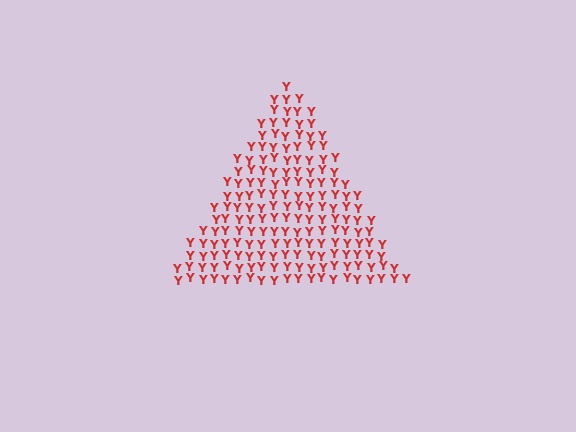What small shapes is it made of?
It is made of small letter Y's.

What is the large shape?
The large shape is a triangle.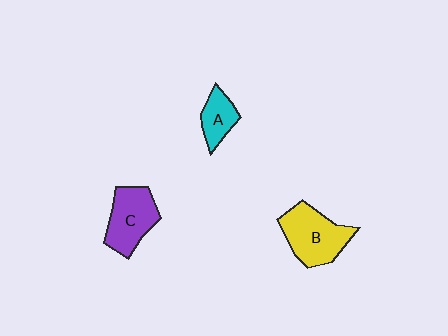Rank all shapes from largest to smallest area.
From largest to smallest: B (yellow), C (purple), A (cyan).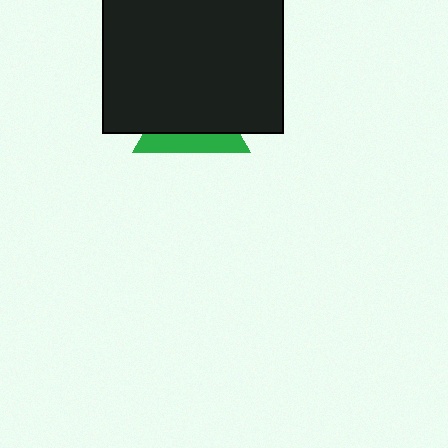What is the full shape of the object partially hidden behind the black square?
The partially hidden object is a green triangle.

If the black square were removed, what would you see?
You would see the complete green triangle.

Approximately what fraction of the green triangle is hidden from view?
Roughly 65% of the green triangle is hidden behind the black square.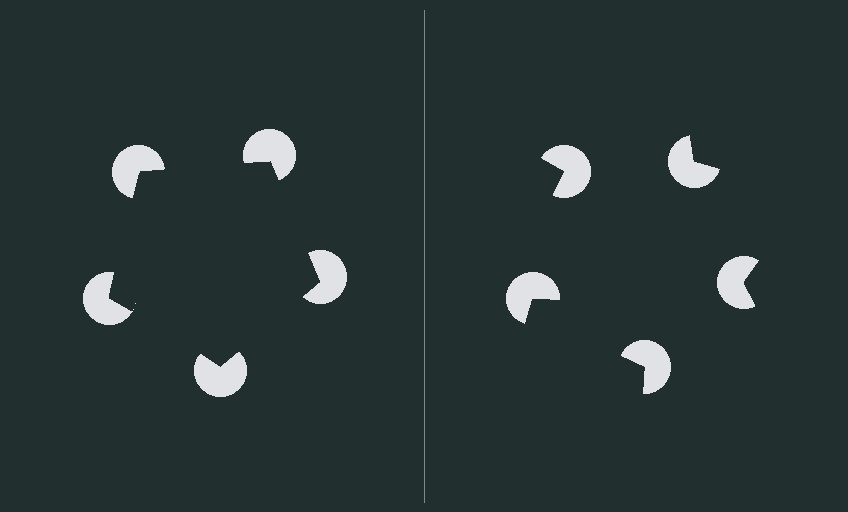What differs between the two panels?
The pac-man discs are positioned identically on both sides; only the wedge orientations differ. On the left they align to a pentagon; on the right they are misaligned.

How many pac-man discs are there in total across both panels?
10 — 5 on each side.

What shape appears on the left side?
An illusory pentagon.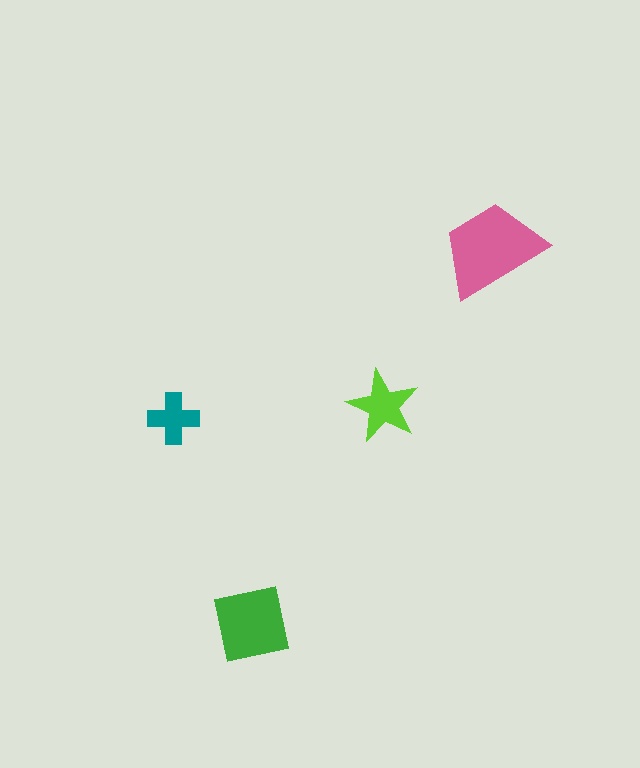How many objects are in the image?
There are 4 objects in the image.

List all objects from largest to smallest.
The pink trapezoid, the green square, the lime star, the teal cross.